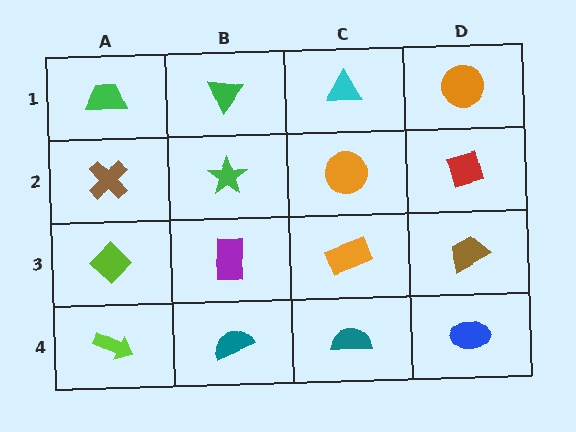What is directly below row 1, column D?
A red diamond.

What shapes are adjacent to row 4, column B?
A purple rectangle (row 3, column B), a lime arrow (row 4, column A), a teal semicircle (row 4, column C).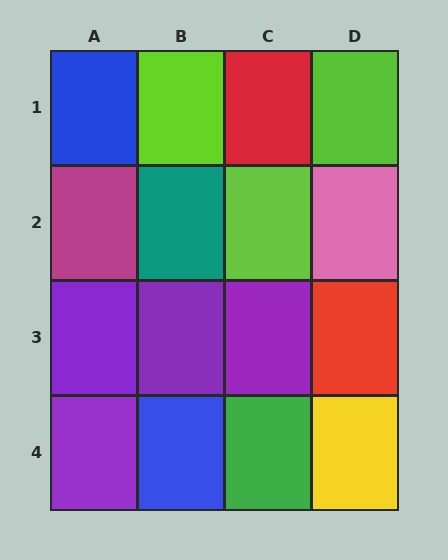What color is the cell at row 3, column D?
Red.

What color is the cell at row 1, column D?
Lime.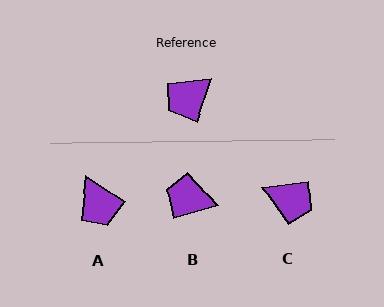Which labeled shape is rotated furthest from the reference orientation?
C, about 118 degrees away.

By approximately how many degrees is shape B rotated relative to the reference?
Approximately 55 degrees clockwise.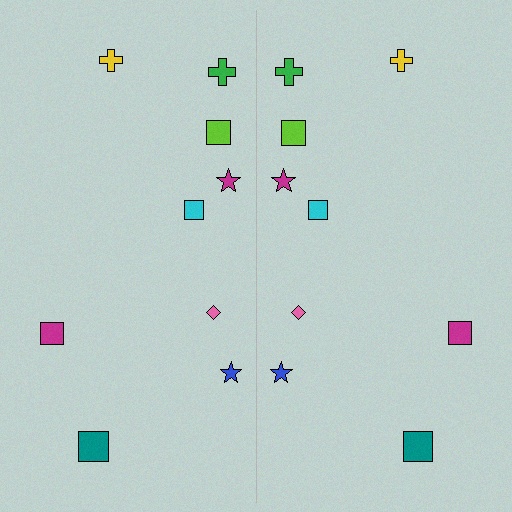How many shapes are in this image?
There are 18 shapes in this image.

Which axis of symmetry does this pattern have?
The pattern has a vertical axis of symmetry running through the center of the image.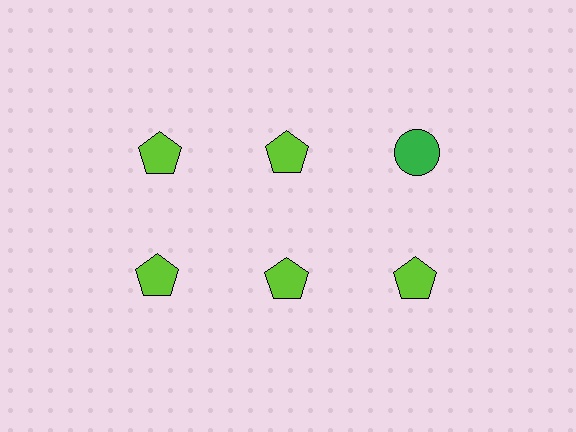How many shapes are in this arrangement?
There are 6 shapes arranged in a grid pattern.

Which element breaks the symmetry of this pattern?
The green circle in the top row, center column breaks the symmetry. All other shapes are lime pentagons.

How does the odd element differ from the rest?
It differs in both color (green instead of lime) and shape (circle instead of pentagon).